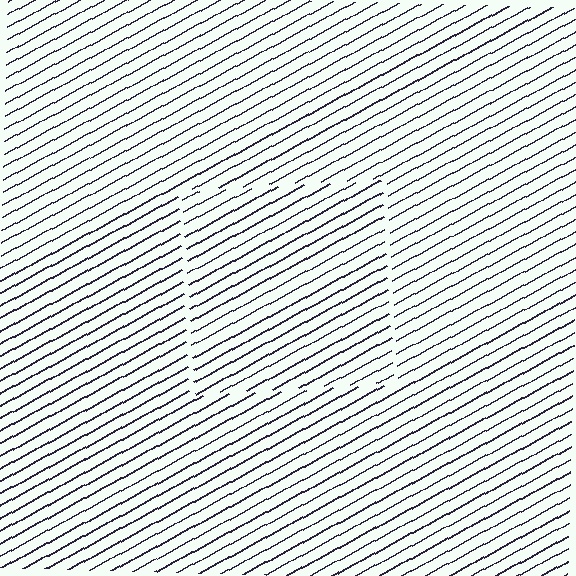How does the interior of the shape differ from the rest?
The interior of the shape contains the same grating, shifted by half a period — the contour is defined by the phase discontinuity where line-ends from the inner and outer gratings abut.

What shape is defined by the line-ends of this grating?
An illusory square. The interior of the shape contains the same grating, shifted by half a period — the contour is defined by the phase discontinuity where line-ends from the inner and outer gratings abut.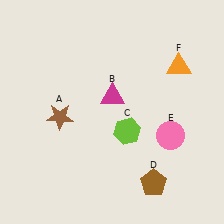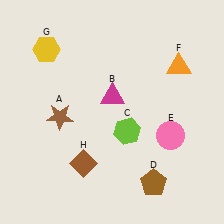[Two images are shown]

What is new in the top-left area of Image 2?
A yellow hexagon (G) was added in the top-left area of Image 2.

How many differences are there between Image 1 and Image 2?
There are 2 differences between the two images.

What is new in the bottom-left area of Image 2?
A brown diamond (H) was added in the bottom-left area of Image 2.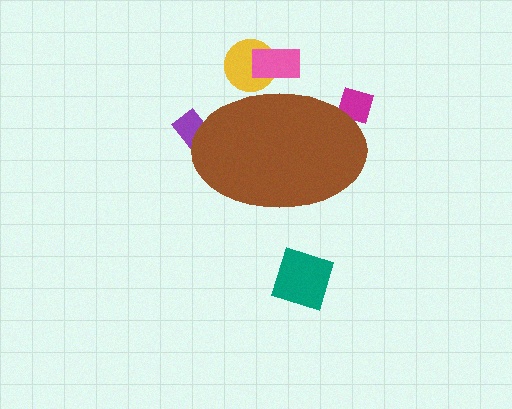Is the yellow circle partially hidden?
Yes, the yellow circle is partially hidden behind the brown ellipse.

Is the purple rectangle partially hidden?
Yes, the purple rectangle is partially hidden behind the brown ellipse.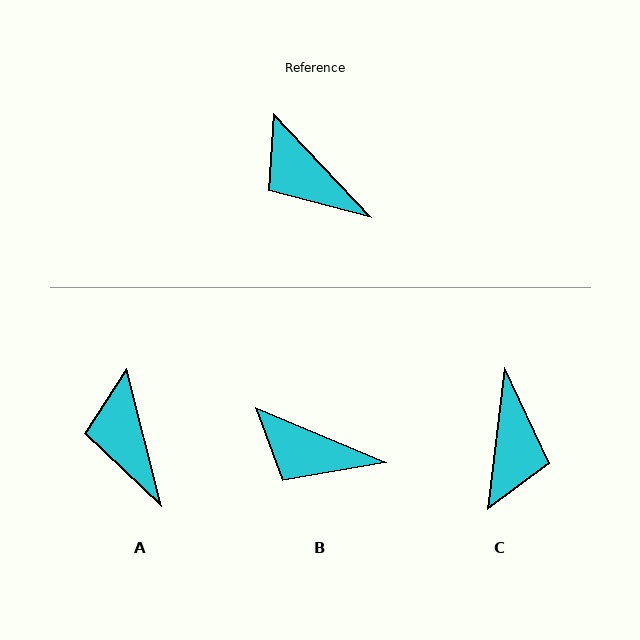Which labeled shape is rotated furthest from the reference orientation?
C, about 130 degrees away.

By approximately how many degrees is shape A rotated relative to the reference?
Approximately 29 degrees clockwise.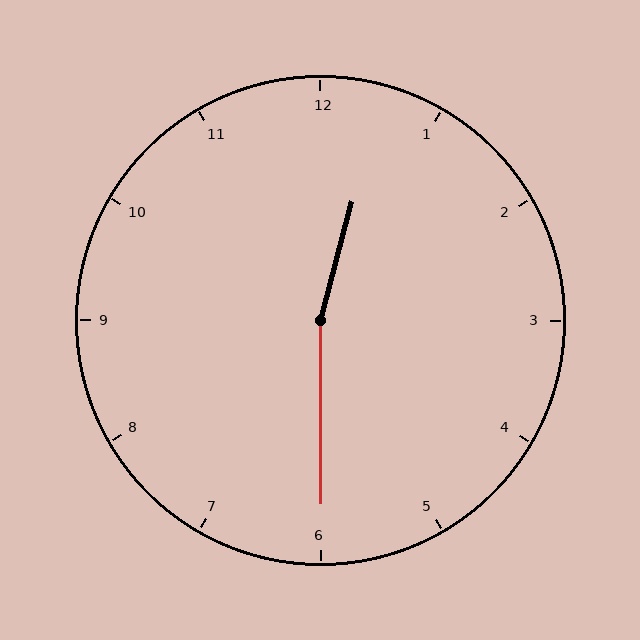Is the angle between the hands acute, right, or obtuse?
It is obtuse.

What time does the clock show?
12:30.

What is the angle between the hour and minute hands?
Approximately 165 degrees.